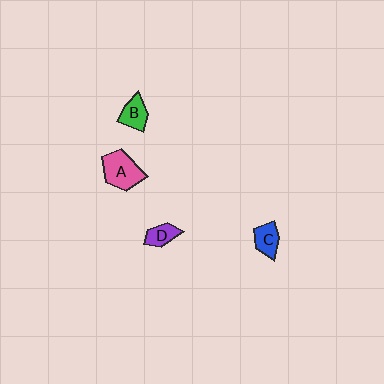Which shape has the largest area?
Shape A (pink).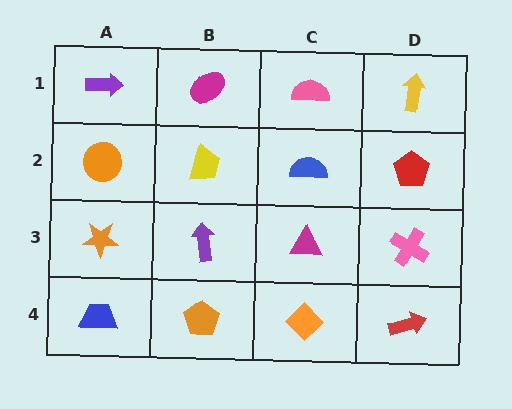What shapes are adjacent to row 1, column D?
A red pentagon (row 2, column D), a pink semicircle (row 1, column C).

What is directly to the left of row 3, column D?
A magenta triangle.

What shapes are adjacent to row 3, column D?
A red pentagon (row 2, column D), a red arrow (row 4, column D), a magenta triangle (row 3, column C).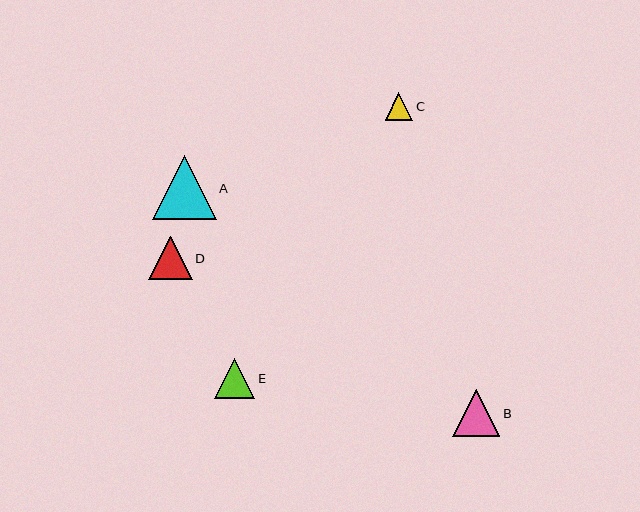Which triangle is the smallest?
Triangle C is the smallest with a size of approximately 28 pixels.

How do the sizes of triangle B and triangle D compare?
Triangle B and triangle D are approximately the same size.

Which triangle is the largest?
Triangle A is the largest with a size of approximately 64 pixels.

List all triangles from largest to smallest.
From largest to smallest: A, B, D, E, C.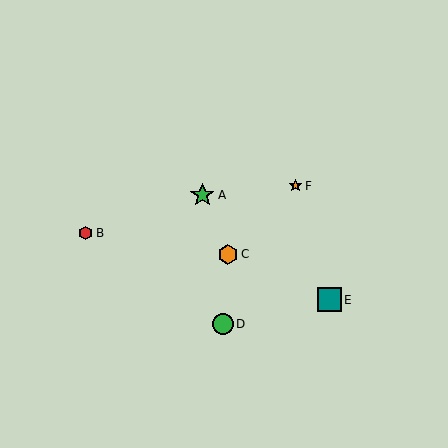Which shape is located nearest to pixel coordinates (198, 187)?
The green star (labeled A) at (202, 195) is nearest to that location.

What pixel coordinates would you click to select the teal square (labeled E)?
Click at (329, 300) to select the teal square E.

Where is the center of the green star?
The center of the green star is at (202, 195).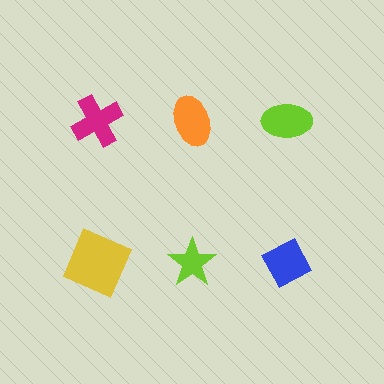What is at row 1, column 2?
An orange ellipse.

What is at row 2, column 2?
A lime star.